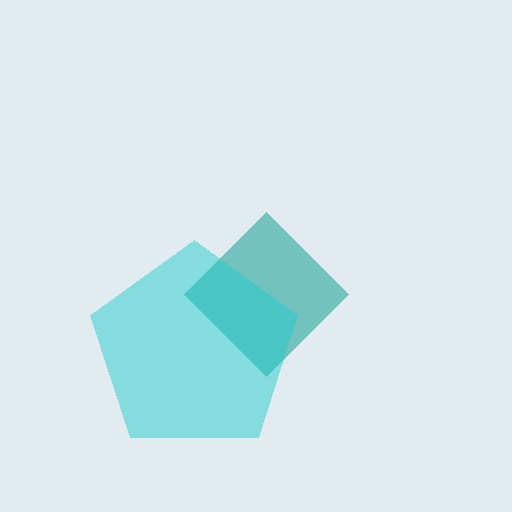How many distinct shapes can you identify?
There are 2 distinct shapes: a teal diamond, a cyan pentagon.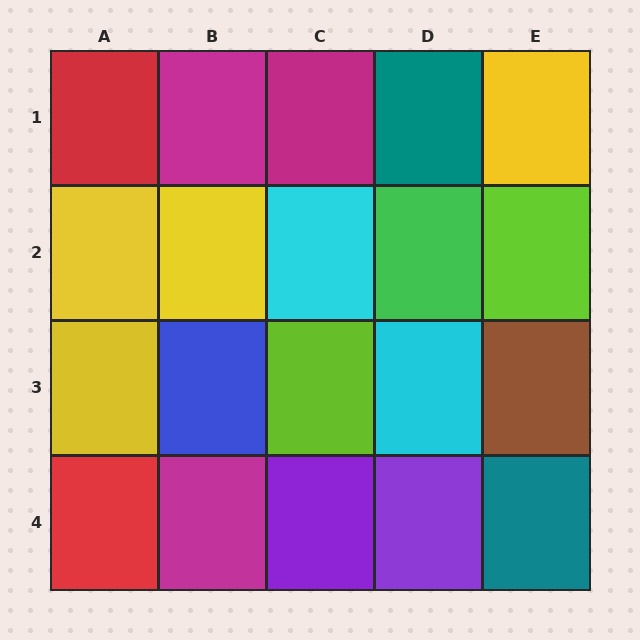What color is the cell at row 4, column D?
Purple.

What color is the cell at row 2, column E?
Lime.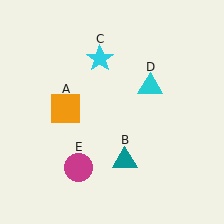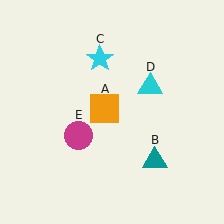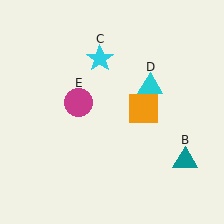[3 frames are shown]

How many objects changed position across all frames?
3 objects changed position: orange square (object A), teal triangle (object B), magenta circle (object E).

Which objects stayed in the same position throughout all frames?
Cyan star (object C) and cyan triangle (object D) remained stationary.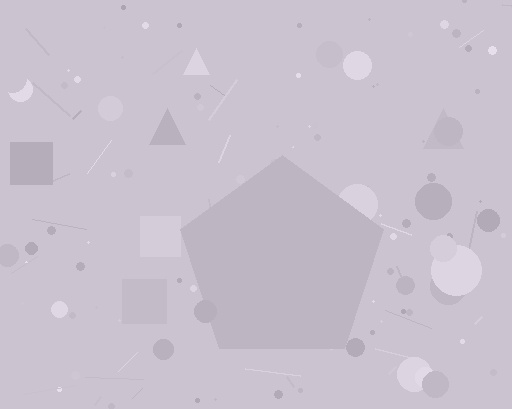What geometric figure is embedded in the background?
A pentagon is embedded in the background.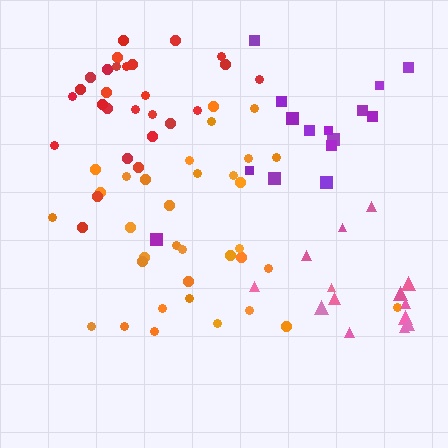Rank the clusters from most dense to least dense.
red, orange, purple, pink.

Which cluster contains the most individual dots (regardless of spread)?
Orange (34).